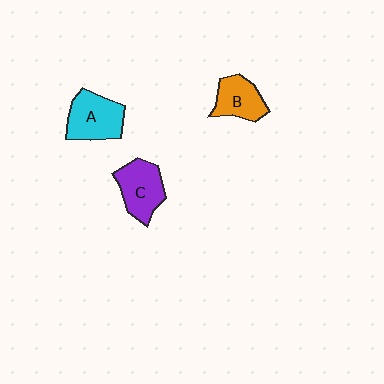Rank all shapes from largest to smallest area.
From largest to smallest: A (cyan), C (purple), B (orange).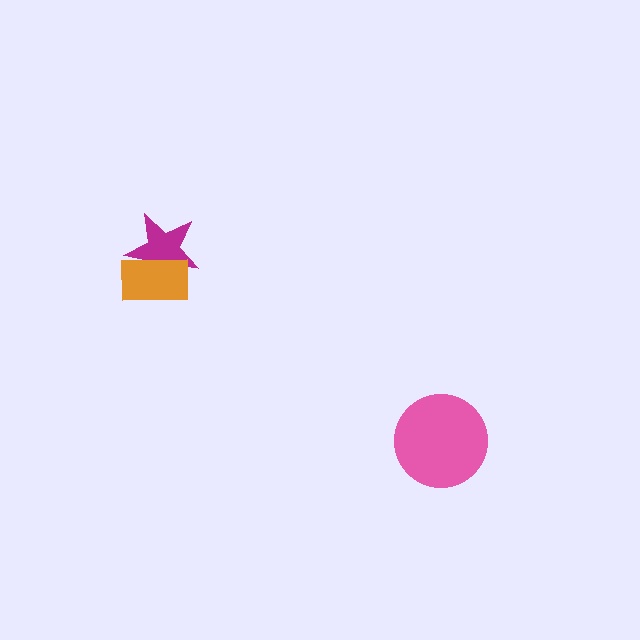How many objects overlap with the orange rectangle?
1 object overlaps with the orange rectangle.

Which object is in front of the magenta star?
The orange rectangle is in front of the magenta star.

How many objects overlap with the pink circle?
0 objects overlap with the pink circle.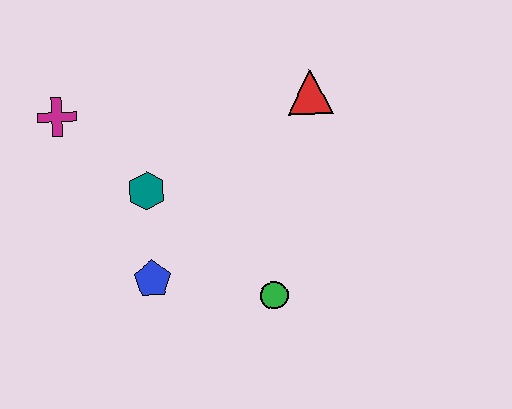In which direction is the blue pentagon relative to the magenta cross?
The blue pentagon is below the magenta cross.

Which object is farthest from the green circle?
The magenta cross is farthest from the green circle.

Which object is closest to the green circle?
The blue pentagon is closest to the green circle.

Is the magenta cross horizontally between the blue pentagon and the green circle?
No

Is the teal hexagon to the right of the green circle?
No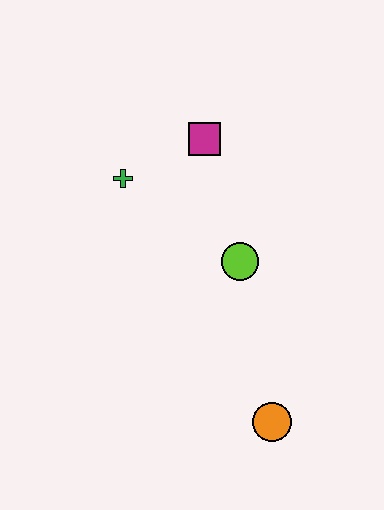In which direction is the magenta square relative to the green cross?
The magenta square is to the right of the green cross.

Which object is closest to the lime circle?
The magenta square is closest to the lime circle.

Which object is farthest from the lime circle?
The orange circle is farthest from the lime circle.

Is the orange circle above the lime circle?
No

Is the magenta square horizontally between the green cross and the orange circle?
Yes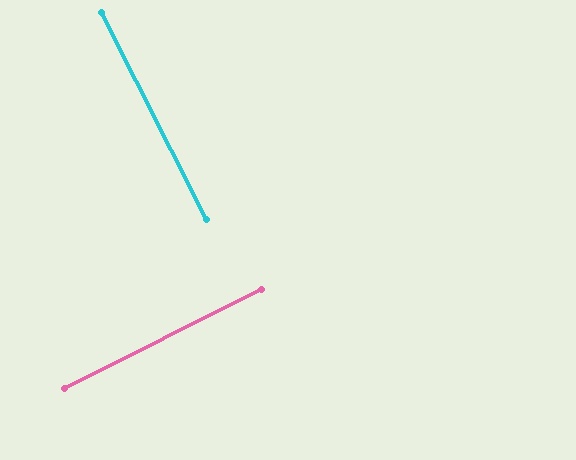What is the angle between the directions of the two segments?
Approximately 90 degrees.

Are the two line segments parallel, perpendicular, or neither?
Perpendicular — they meet at approximately 90°.